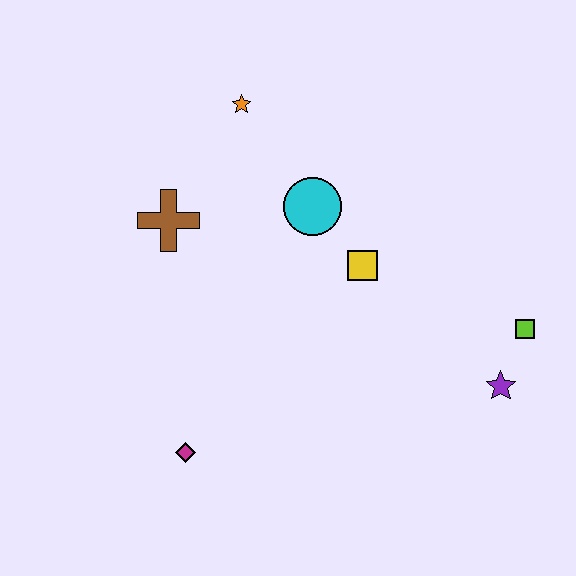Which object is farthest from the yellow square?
The magenta diamond is farthest from the yellow square.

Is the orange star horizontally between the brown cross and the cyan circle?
Yes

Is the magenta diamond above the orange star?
No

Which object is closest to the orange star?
The cyan circle is closest to the orange star.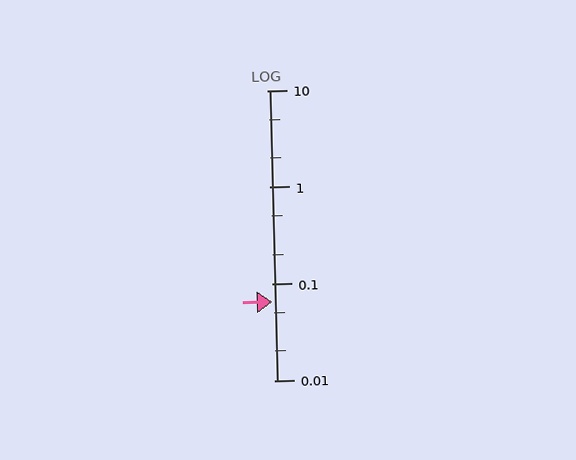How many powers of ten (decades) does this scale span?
The scale spans 3 decades, from 0.01 to 10.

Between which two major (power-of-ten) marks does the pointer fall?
The pointer is between 0.01 and 0.1.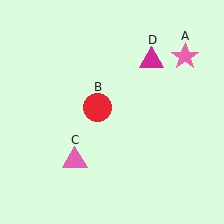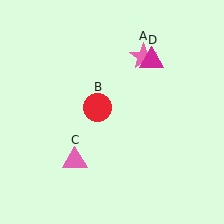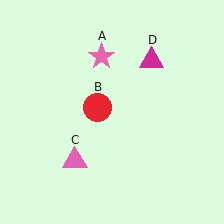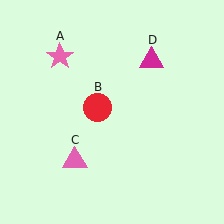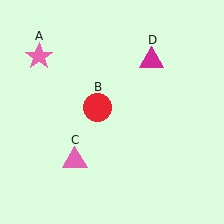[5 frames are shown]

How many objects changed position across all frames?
1 object changed position: pink star (object A).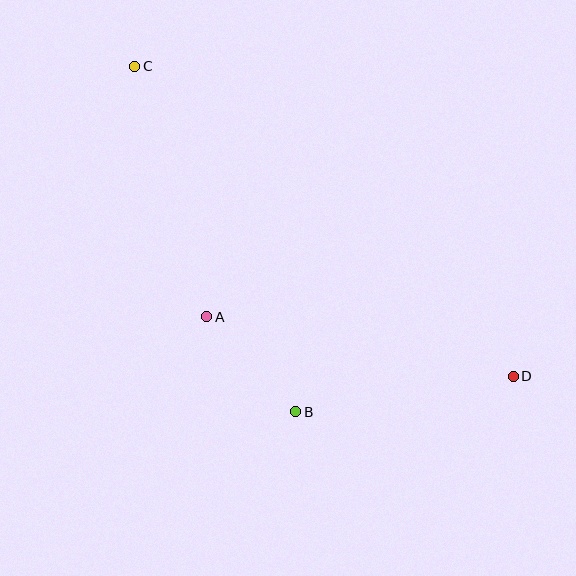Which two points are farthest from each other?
Points C and D are farthest from each other.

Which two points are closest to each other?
Points A and B are closest to each other.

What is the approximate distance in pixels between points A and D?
The distance between A and D is approximately 312 pixels.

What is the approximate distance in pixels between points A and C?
The distance between A and C is approximately 260 pixels.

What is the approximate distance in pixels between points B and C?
The distance between B and C is approximately 381 pixels.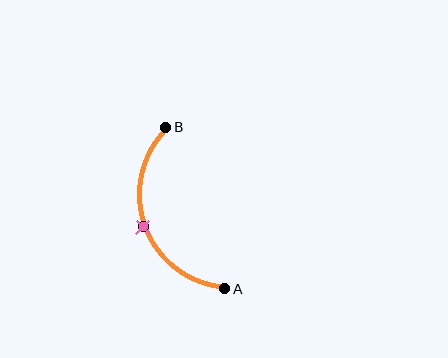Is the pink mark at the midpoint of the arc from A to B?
Yes. The pink mark lies on the arc at equal arc-length from both A and B — it is the arc midpoint.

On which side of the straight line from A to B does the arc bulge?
The arc bulges to the left of the straight line connecting A and B.